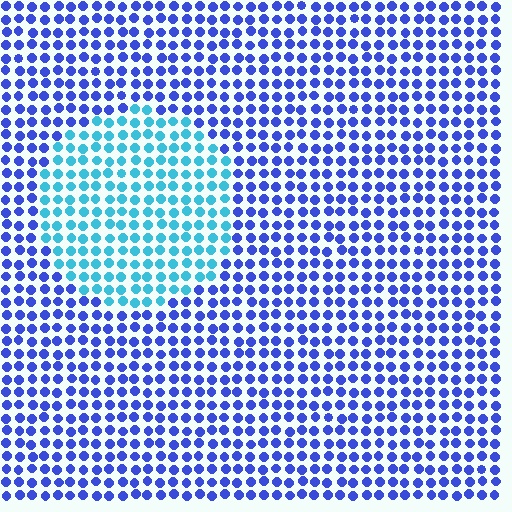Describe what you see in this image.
The image is filled with small blue elements in a uniform arrangement. A circle-shaped region is visible where the elements are tinted to a slightly different hue, forming a subtle color boundary.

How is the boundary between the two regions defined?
The boundary is defined purely by a slight shift in hue (about 44 degrees). Spacing, size, and orientation are identical on both sides.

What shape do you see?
I see a circle.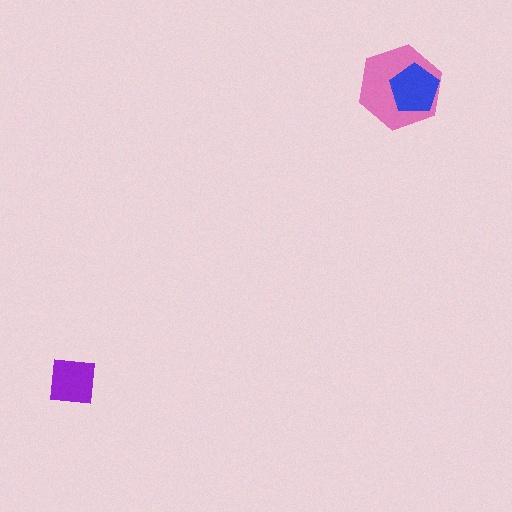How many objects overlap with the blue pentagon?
1 object overlaps with the blue pentagon.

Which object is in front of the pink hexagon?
The blue pentagon is in front of the pink hexagon.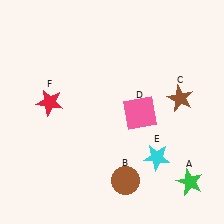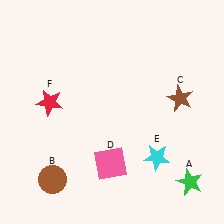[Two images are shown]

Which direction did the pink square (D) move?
The pink square (D) moved down.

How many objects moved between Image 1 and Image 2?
2 objects moved between the two images.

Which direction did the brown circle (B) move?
The brown circle (B) moved left.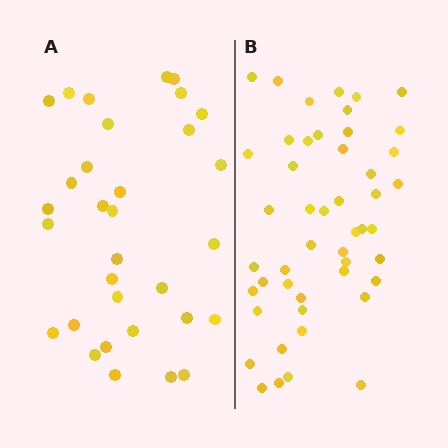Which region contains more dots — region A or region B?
Region B (the right region) has more dots.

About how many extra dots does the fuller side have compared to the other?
Region B has approximately 15 more dots than region A.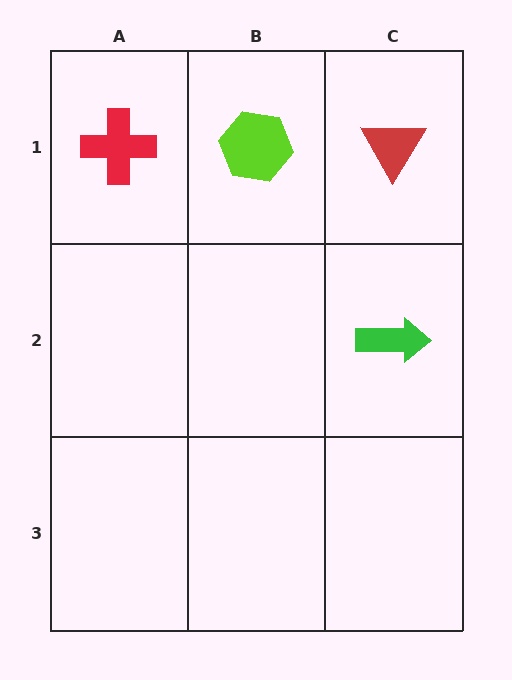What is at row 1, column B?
A lime hexagon.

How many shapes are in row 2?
1 shape.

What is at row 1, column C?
A red triangle.